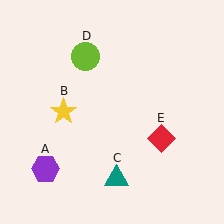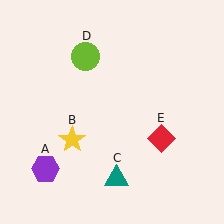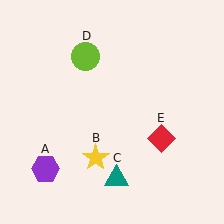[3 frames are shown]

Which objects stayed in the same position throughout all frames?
Purple hexagon (object A) and teal triangle (object C) and lime circle (object D) and red diamond (object E) remained stationary.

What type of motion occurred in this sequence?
The yellow star (object B) rotated counterclockwise around the center of the scene.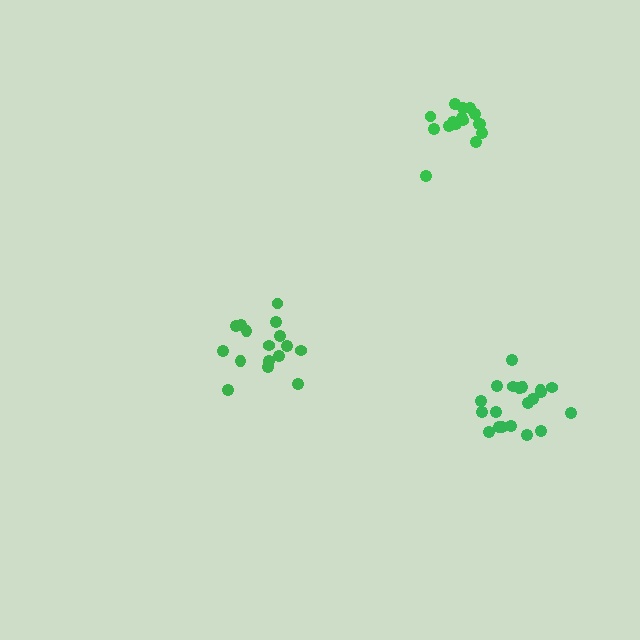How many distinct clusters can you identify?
There are 3 distinct clusters.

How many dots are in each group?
Group 1: 16 dots, Group 2: 16 dots, Group 3: 20 dots (52 total).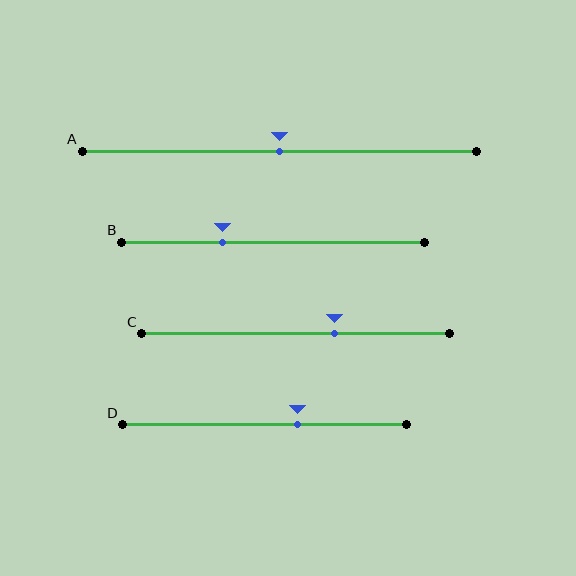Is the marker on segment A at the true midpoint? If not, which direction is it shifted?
Yes, the marker on segment A is at the true midpoint.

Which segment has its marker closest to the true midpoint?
Segment A has its marker closest to the true midpoint.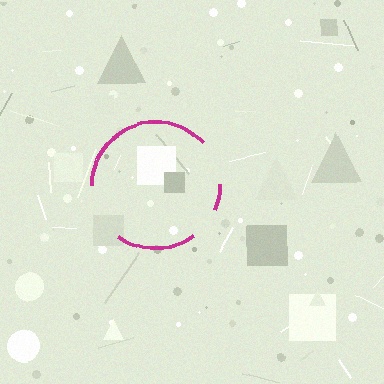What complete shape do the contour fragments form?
The contour fragments form a circle.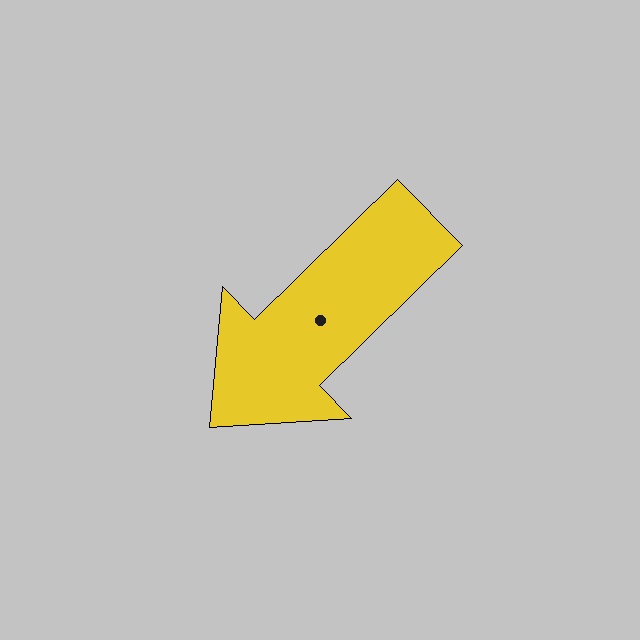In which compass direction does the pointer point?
Southwest.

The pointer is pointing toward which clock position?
Roughly 8 o'clock.